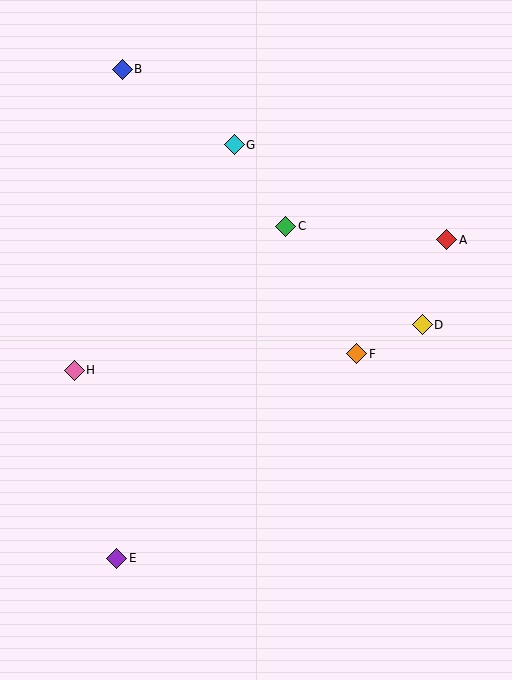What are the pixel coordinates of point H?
Point H is at (74, 370).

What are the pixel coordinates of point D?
Point D is at (422, 325).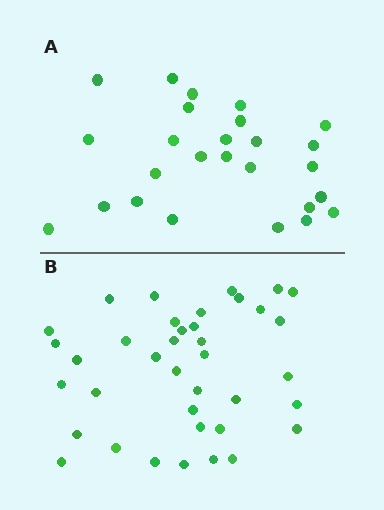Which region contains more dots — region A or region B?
Region B (the bottom region) has more dots.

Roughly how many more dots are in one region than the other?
Region B has roughly 12 or so more dots than region A.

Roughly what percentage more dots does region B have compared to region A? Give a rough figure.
About 45% more.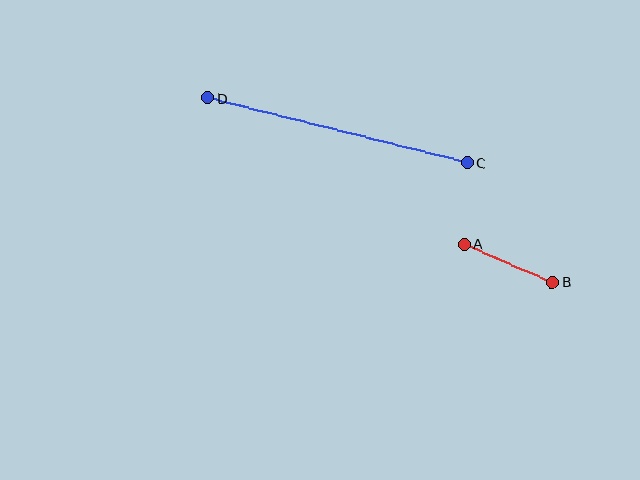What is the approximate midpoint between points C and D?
The midpoint is at approximately (337, 130) pixels.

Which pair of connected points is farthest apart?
Points C and D are farthest apart.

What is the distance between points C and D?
The distance is approximately 268 pixels.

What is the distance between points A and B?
The distance is approximately 96 pixels.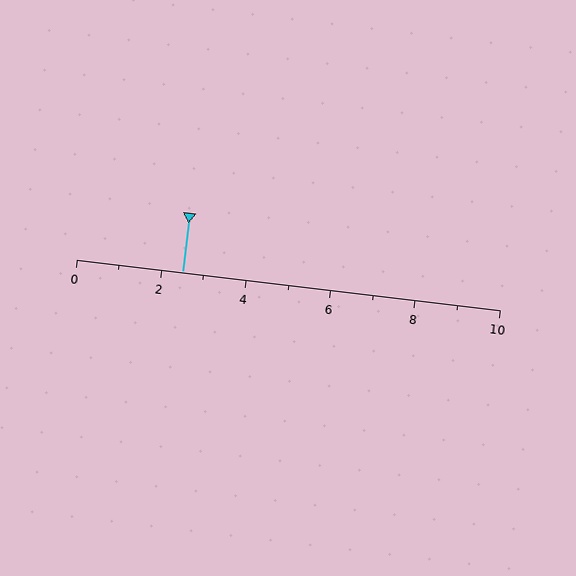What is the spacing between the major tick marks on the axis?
The major ticks are spaced 2 apart.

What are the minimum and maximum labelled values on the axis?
The axis runs from 0 to 10.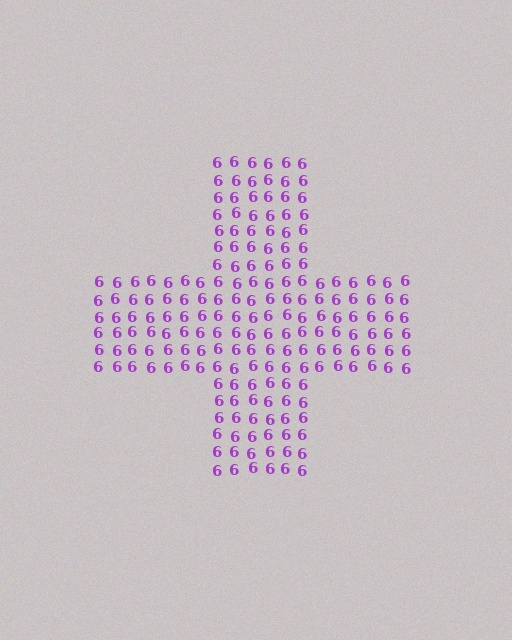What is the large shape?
The large shape is a cross.